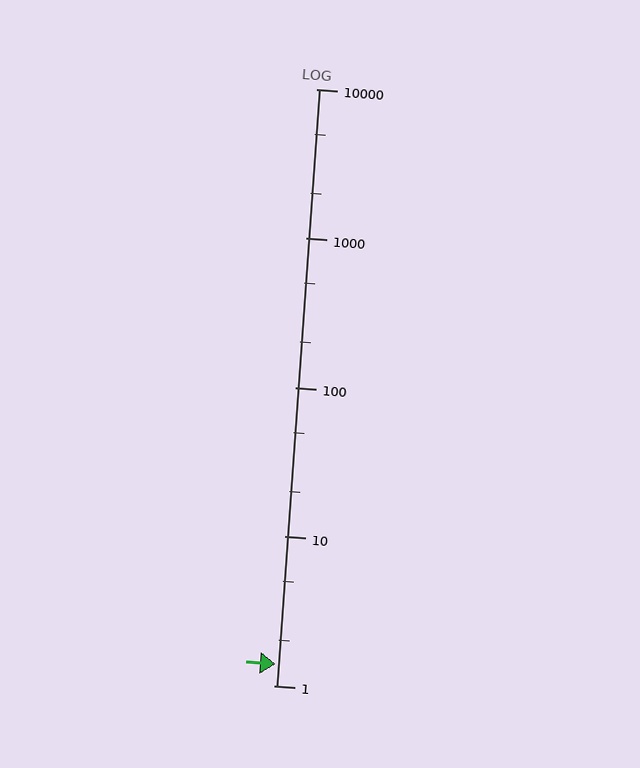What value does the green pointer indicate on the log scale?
The pointer indicates approximately 1.4.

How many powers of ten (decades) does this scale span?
The scale spans 4 decades, from 1 to 10000.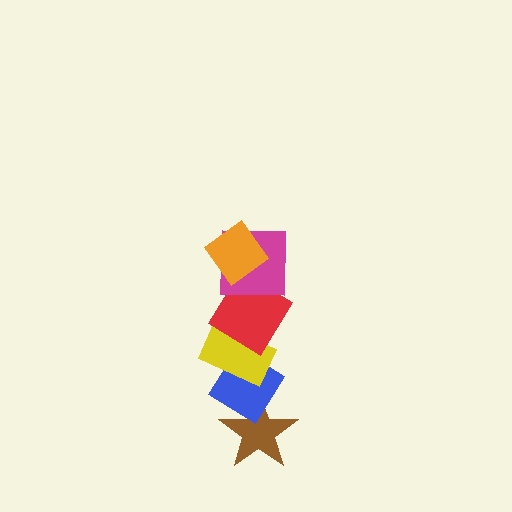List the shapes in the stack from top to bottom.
From top to bottom: the orange diamond, the magenta square, the red diamond, the yellow rectangle, the blue diamond, the brown star.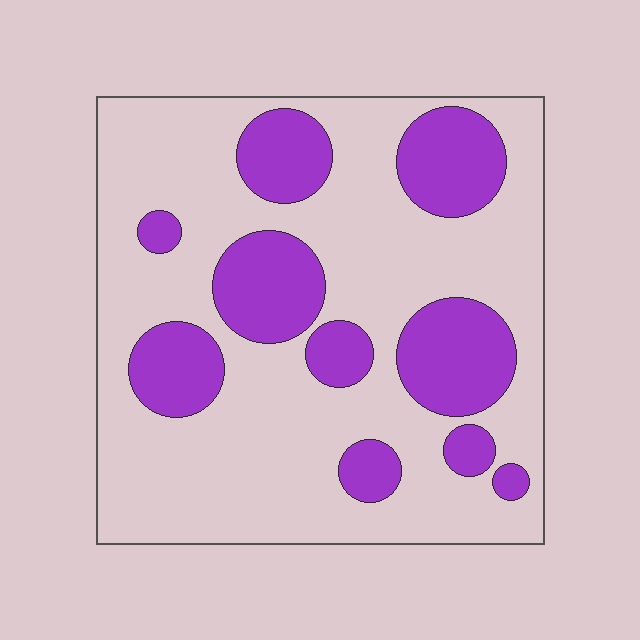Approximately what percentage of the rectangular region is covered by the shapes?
Approximately 30%.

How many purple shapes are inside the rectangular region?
10.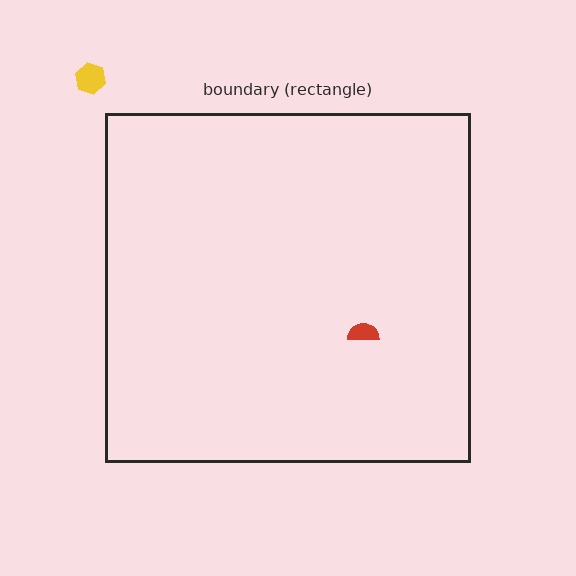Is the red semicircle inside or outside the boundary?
Inside.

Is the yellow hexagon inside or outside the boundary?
Outside.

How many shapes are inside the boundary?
1 inside, 1 outside.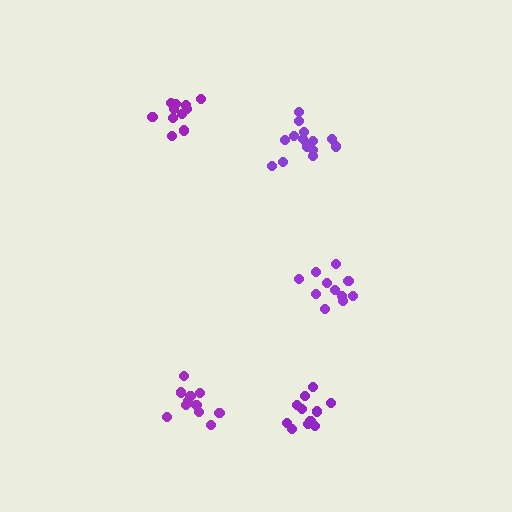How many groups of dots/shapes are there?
There are 5 groups.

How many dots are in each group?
Group 1: 14 dots, Group 2: 11 dots, Group 3: 11 dots, Group 4: 11 dots, Group 5: 12 dots (59 total).